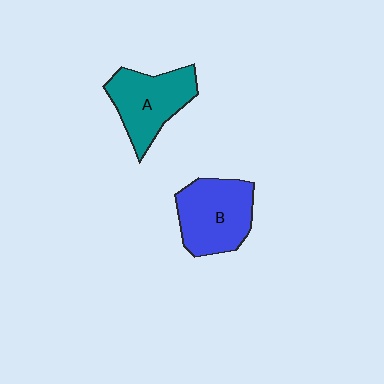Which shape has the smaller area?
Shape A (teal).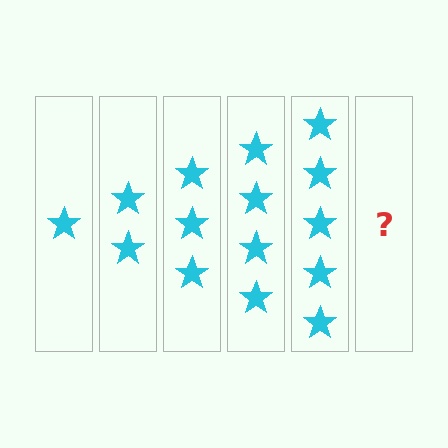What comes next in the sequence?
The next element should be 6 stars.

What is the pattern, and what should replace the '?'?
The pattern is that each step adds one more star. The '?' should be 6 stars.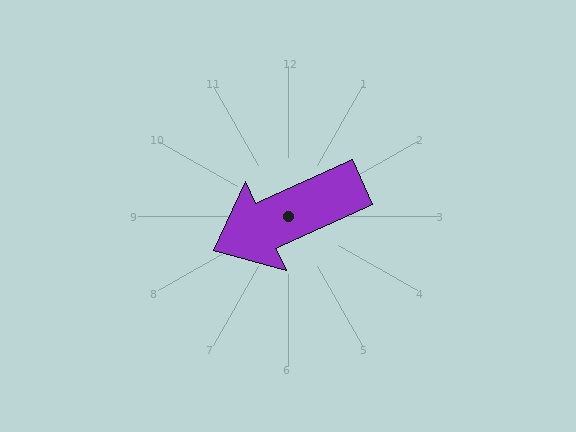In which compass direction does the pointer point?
Southwest.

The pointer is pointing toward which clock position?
Roughly 8 o'clock.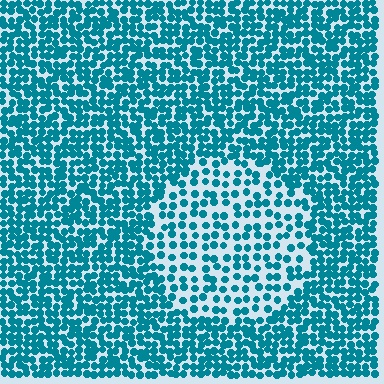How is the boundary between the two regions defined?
The boundary is defined by a change in element density (approximately 1.9x ratio). All elements are the same color, size, and shape.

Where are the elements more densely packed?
The elements are more densely packed outside the circle boundary.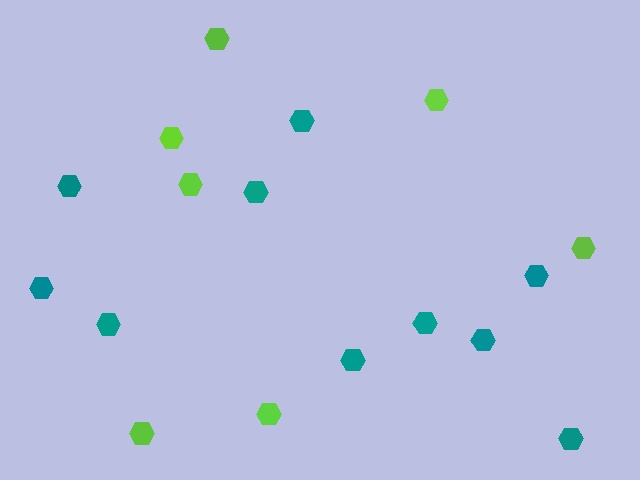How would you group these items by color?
There are 2 groups: one group of teal hexagons (10) and one group of lime hexagons (7).